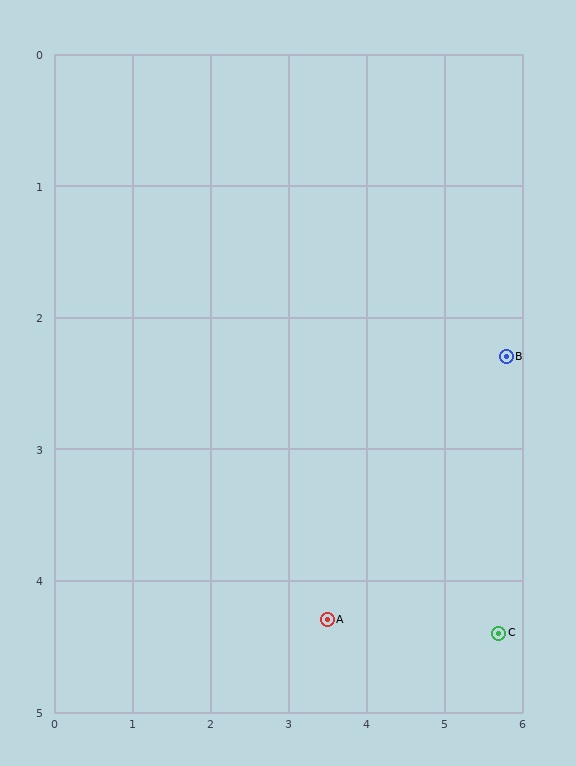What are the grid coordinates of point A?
Point A is at approximately (3.5, 4.3).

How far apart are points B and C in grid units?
Points B and C are about 2.1 grid units apart.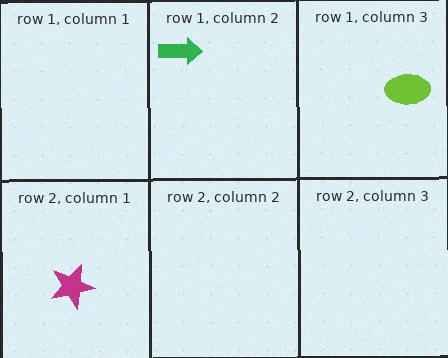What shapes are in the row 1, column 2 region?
The green arrow.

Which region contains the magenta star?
The row 2, column 1 region.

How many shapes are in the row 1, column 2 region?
1.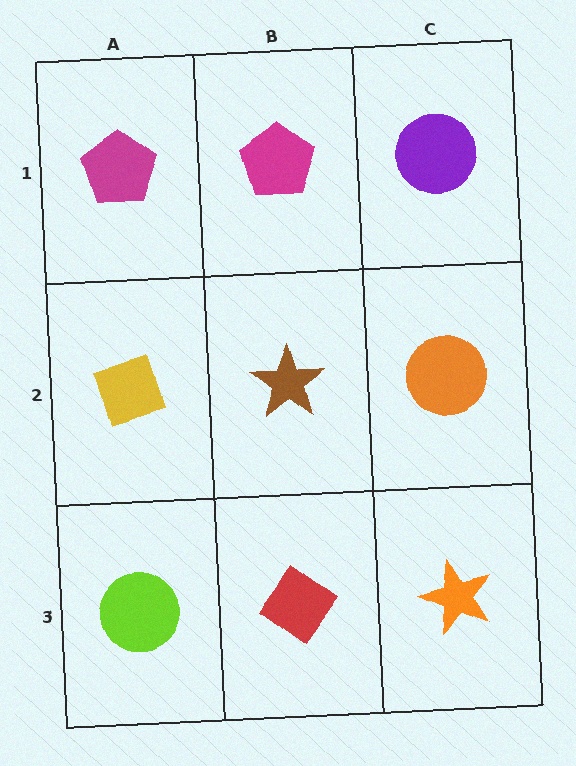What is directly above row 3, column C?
An orange circle.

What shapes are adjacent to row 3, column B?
A brown star (row 2, column B), a lime circle (row 3, column A), an orange star (row 3, column C).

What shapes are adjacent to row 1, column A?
A yellow diamond (row 2, column A), a magenta pentagon (row 1, column B).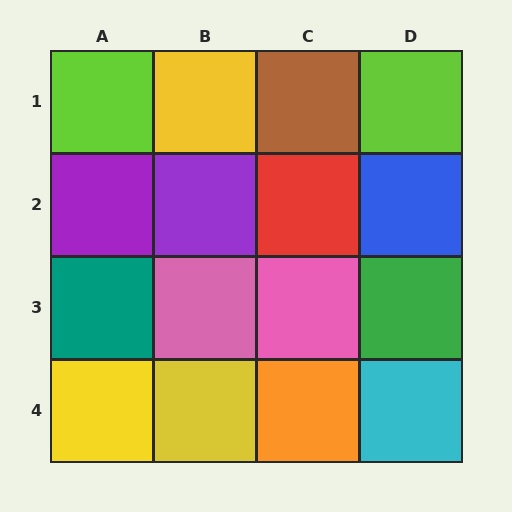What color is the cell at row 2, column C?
Red.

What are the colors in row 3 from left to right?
Teal, pink, pink, green.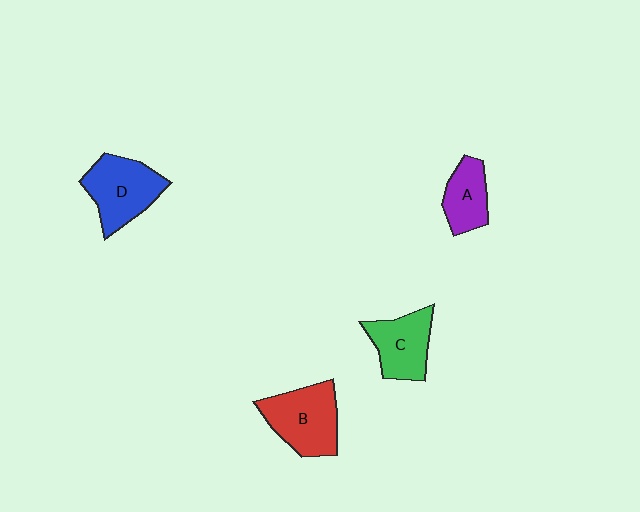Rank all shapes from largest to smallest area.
From largest to smallest: B (red), D (blue), C (green), A (purple).